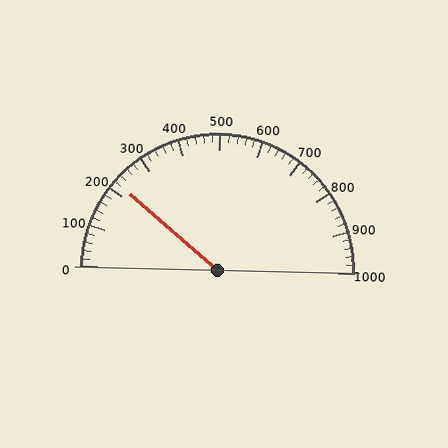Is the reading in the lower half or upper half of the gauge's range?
The reading is in the lower half of the range (0 to 1000).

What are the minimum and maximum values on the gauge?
The gauge ranges from 0 to 1000.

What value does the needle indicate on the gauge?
The needle indicates approximately 220.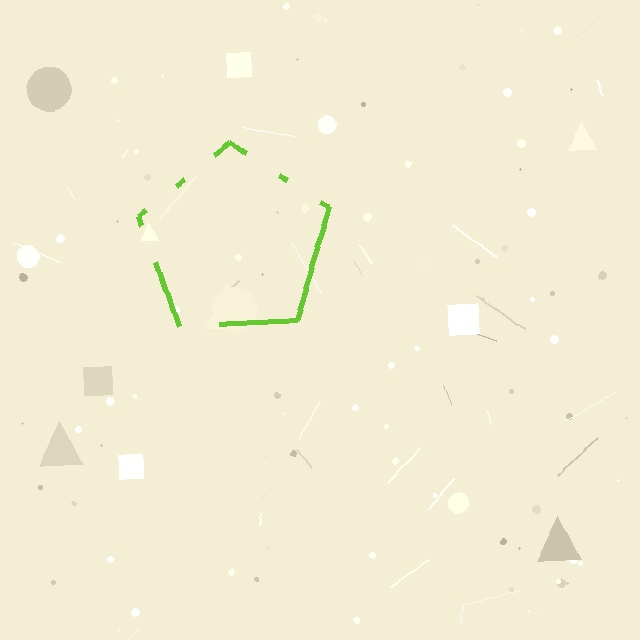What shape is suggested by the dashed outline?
The dashed outline suggests a pentagon.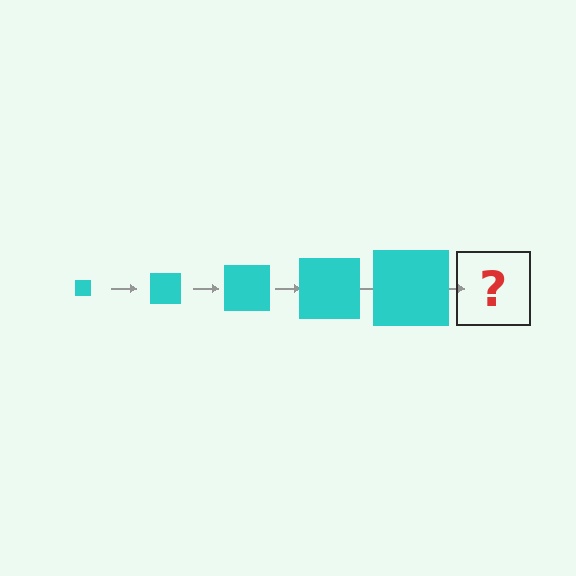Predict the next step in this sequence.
The next step is a cyan square, larger than the previous one.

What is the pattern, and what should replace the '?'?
The pattern is that the square gets progressively larger each step. The '?' should be a cyan square, larger than the previous one.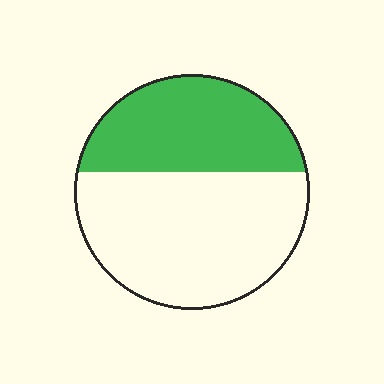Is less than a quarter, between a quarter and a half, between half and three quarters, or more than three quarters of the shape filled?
Between a quarter and a half.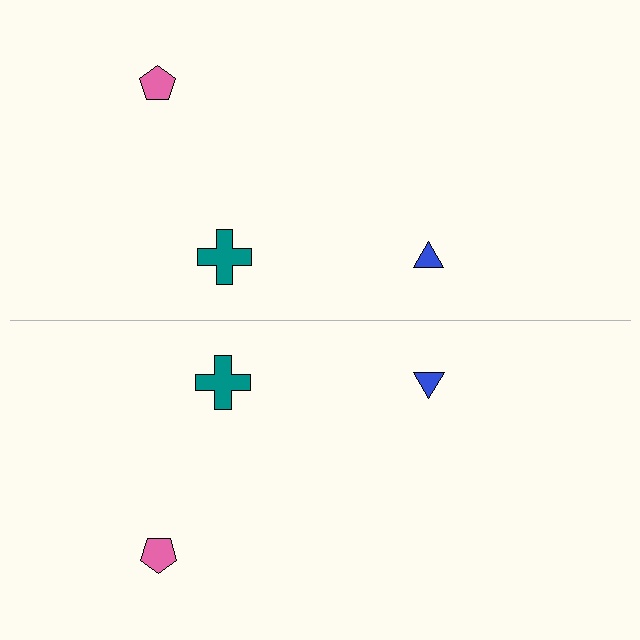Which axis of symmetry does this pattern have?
The pattern has a horizontal axis of symmetry running through the center of the image.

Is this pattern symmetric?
Yes, this pattern has bilateral (reflection) symmetry.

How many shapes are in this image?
There are 6 shapes in this image.